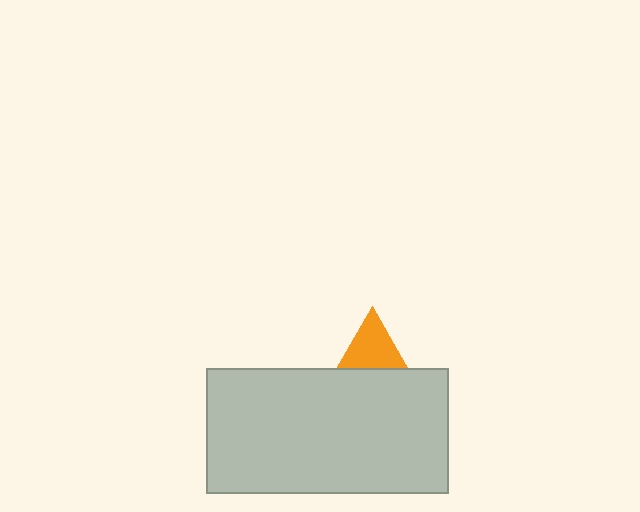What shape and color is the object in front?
The object in front is a light gray rectangle.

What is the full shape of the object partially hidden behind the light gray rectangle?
The partially hidden object is an orange triangle.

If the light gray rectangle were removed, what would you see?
You would see the complete orange triangle.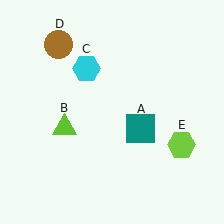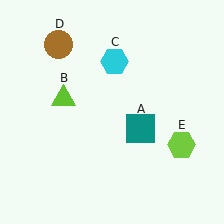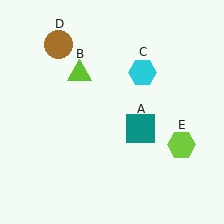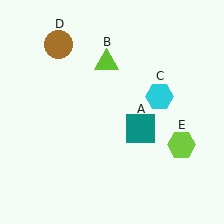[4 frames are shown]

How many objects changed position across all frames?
2 objects changed position: lime triangle (object B), cyan hexagon (object C).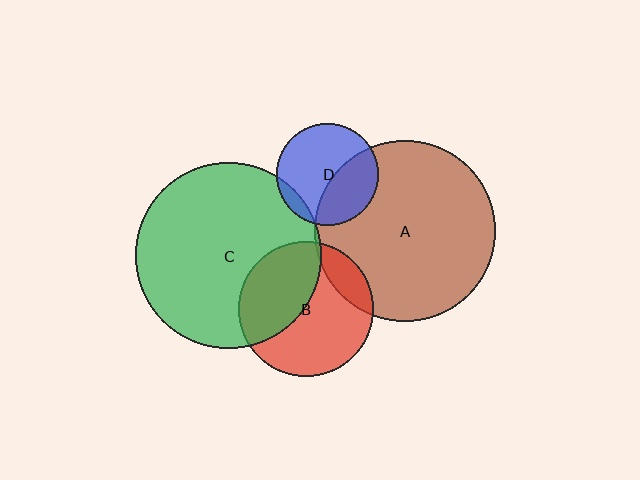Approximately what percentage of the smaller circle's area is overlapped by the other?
Approximately 15%.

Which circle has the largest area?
Circle C (green).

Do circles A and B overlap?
Yes.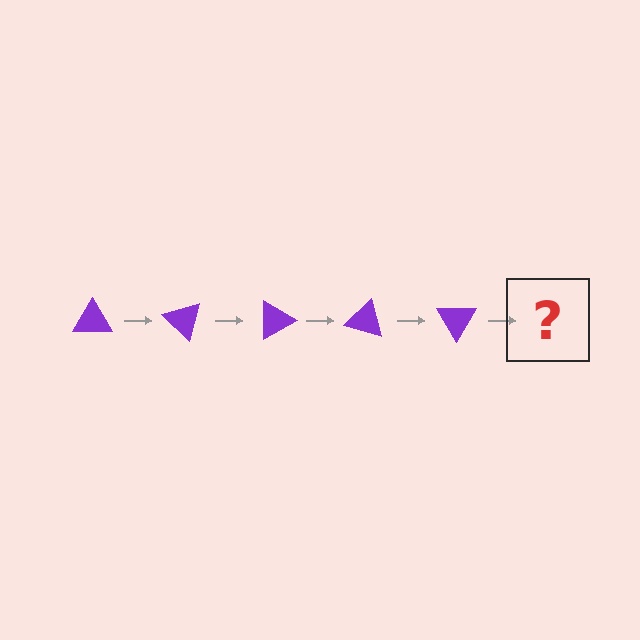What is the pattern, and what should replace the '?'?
The pattern is that the triangle rotates 45 degrees each step. The '?' should be a purple triangle rotated 225 degrees.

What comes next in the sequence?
The next element should be a purple triangle rotated 225 degrees.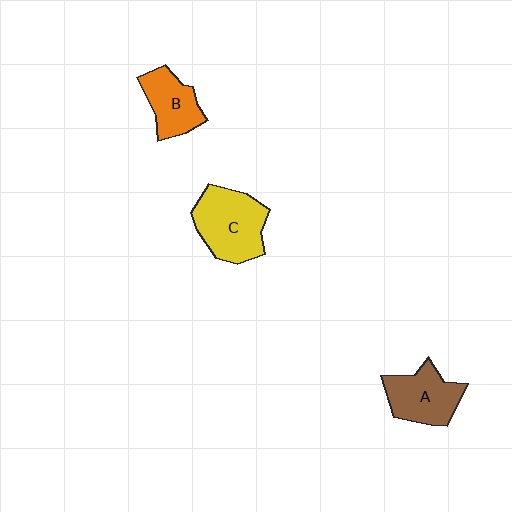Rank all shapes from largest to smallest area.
From largest to smallest: C (yellow), A (brown), B (orange).